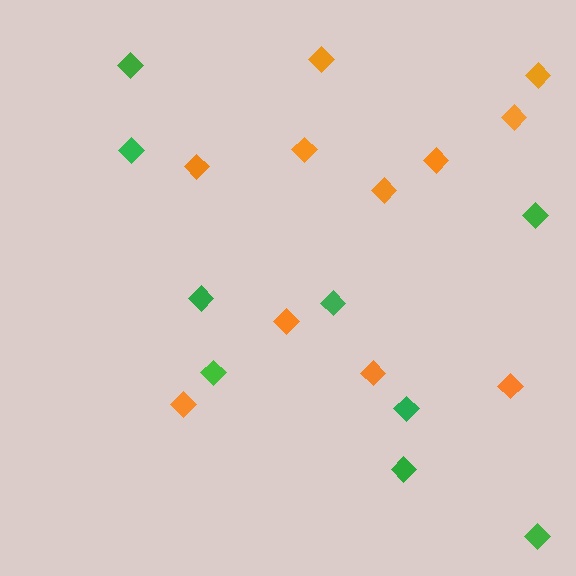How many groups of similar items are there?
There are 2 groups: one group of orange diamonds (11) and one group of green diamonds (9).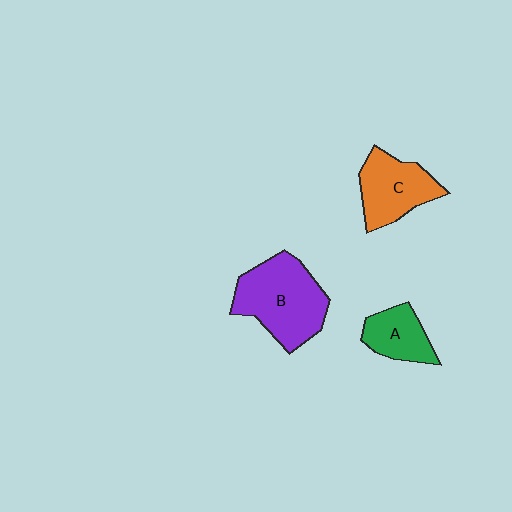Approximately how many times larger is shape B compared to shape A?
Approximately 2.0 times.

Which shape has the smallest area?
Shape A (green).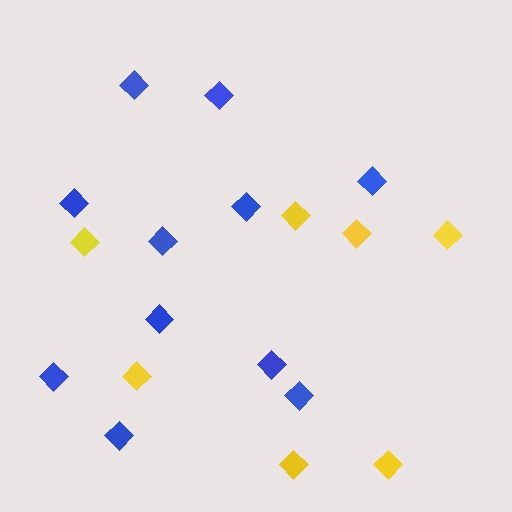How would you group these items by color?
There are 2 groups: one group of yellow diamonds (7) and one group of blue diamonds (11).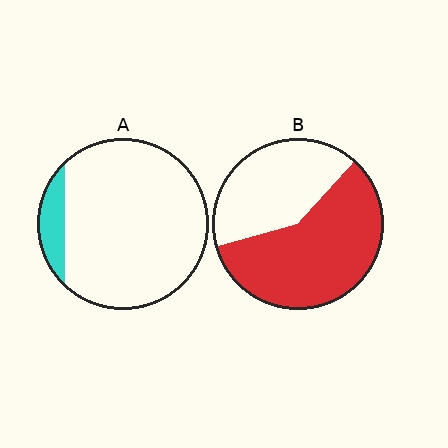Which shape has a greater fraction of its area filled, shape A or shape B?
Shape B.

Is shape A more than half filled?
No.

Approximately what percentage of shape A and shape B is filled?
A is approximately 10% and B is approximately 60%.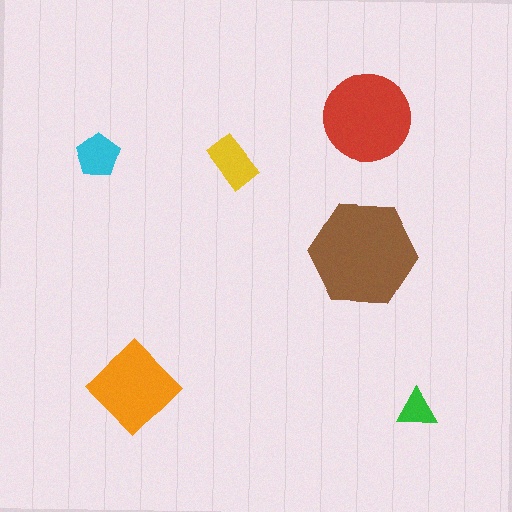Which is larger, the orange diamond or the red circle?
The red circle.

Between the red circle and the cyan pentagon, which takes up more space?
The red circle.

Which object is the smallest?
The green triangle.